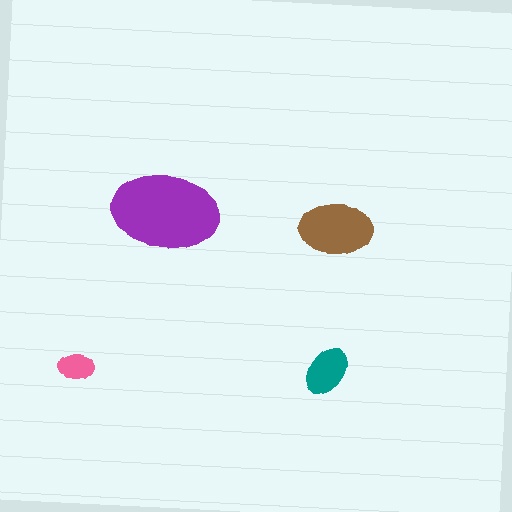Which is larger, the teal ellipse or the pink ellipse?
The teal one.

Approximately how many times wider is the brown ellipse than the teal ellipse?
About 1.5 times wider.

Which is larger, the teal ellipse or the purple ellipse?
The purple one.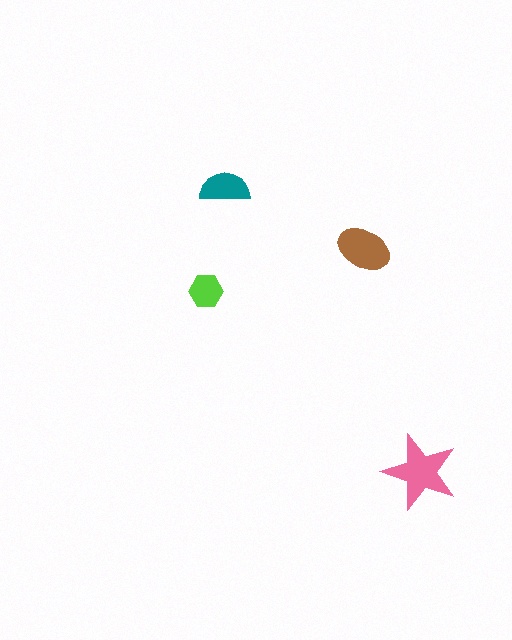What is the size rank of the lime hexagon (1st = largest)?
4th.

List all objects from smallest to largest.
The lime hexagon, the teal semicircle, the brown ellipse, the pink star.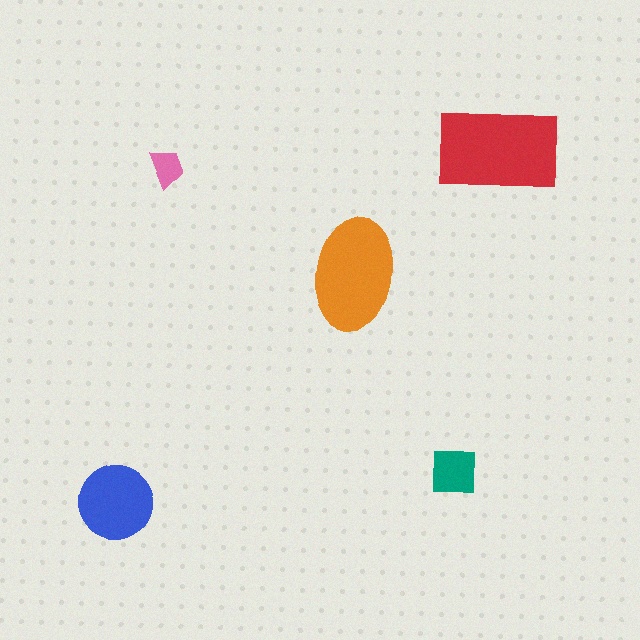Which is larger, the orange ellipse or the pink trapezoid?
The orange ellipse.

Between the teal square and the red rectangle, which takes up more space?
The red rectangle.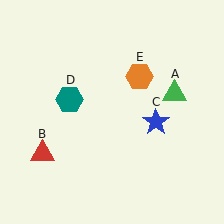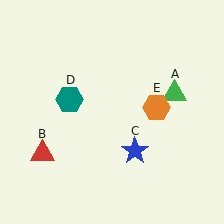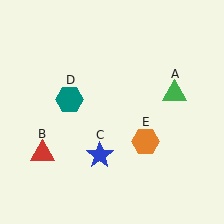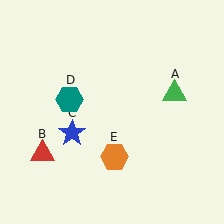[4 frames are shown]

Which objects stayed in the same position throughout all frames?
Green triangle (object A) and red triangle (object B) and teal hexagon (object D) remained stationary.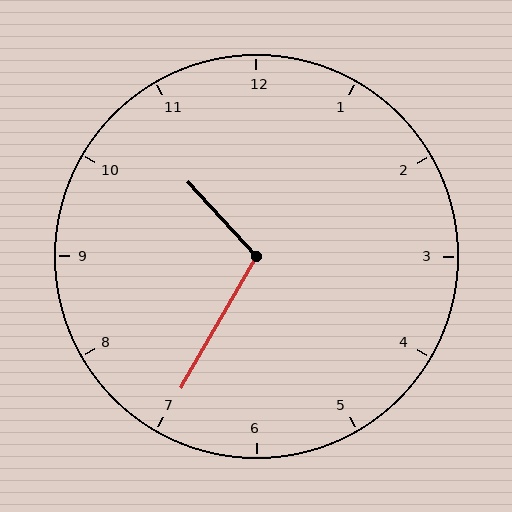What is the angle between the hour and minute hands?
Approximately 108 degrees.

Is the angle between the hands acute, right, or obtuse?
It is obtuse.